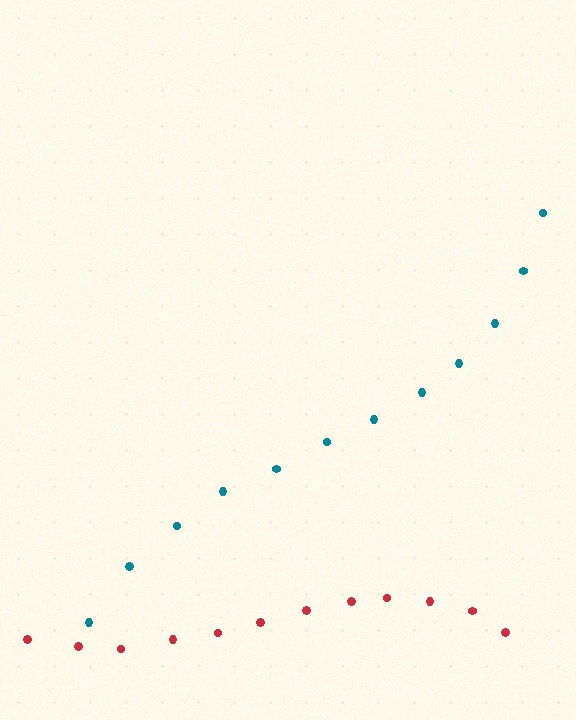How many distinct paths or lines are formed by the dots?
There are 2 distinct paths.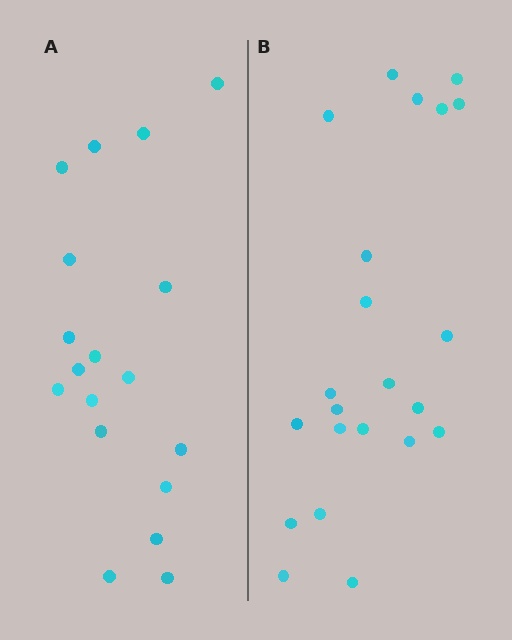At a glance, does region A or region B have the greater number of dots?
Region B (the right region) has more dots.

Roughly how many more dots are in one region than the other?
Region B has about 4 more dots than region A.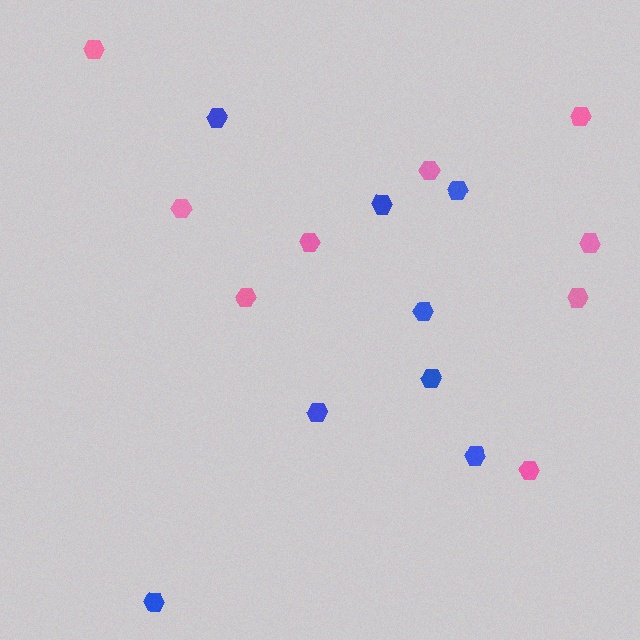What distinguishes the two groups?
There are 2 groups: one group of blue hexagons (8) and one group of pink hexagons (9).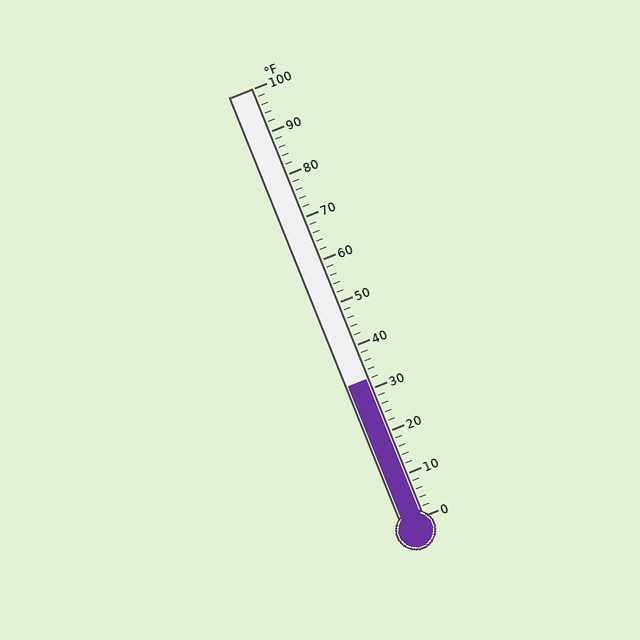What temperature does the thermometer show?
The thermometer shows approximately 32°F.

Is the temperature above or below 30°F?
The temperature is above 30°F.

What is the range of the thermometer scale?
The thermometer scale ranges from 0°F to 100°F.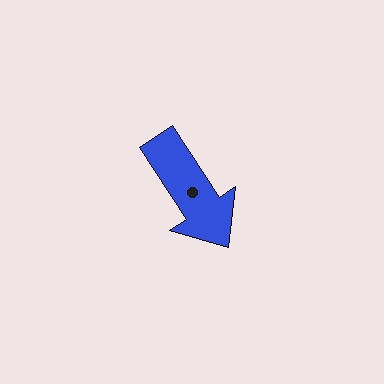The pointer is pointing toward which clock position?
Roughly 5 o'clock.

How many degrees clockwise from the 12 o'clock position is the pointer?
Approximately 147 degrees.